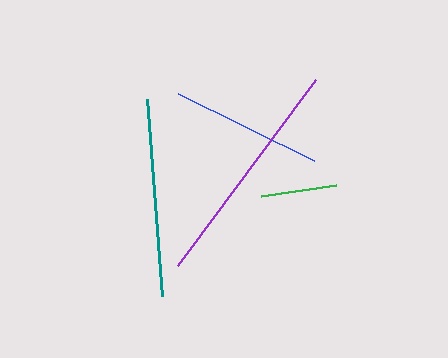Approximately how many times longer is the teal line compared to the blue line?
The teal line is approximately 1.3 times the length of the blue line.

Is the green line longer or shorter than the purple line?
The purple line is longer than the green line.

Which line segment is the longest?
The purple line is the longest at approximately 231 pixels.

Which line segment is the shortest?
The green line is the shortest at approximately 76 pixels.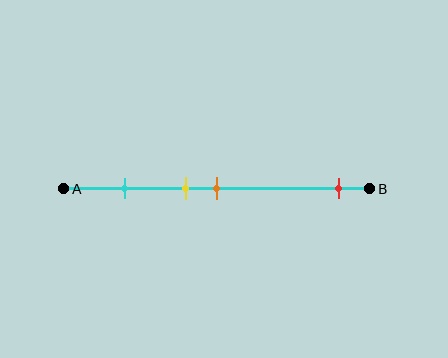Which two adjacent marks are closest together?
The yellow and orange marks are the closest adjacent pair.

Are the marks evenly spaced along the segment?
No, the marks are not evenly spaced.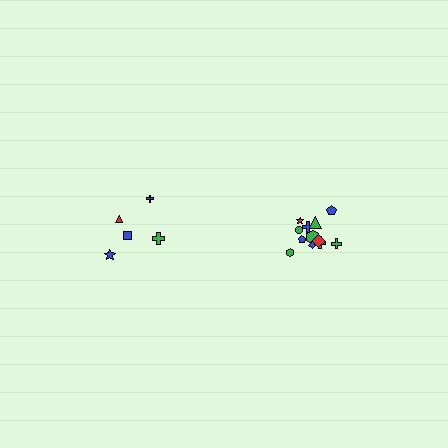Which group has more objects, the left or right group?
The right group.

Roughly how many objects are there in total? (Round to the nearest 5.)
Roughly 15 objects in total.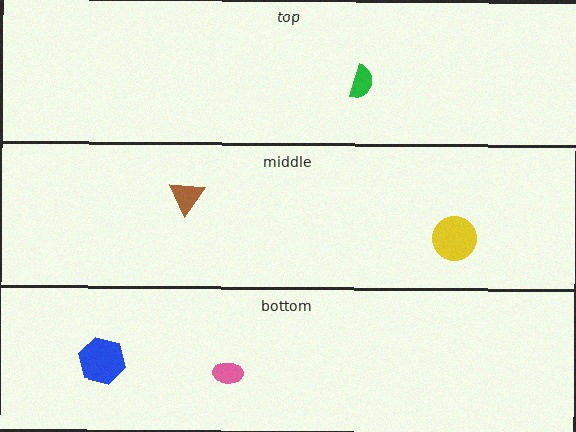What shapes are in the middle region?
The yellow circle, the brown triangle.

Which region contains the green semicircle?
The top region.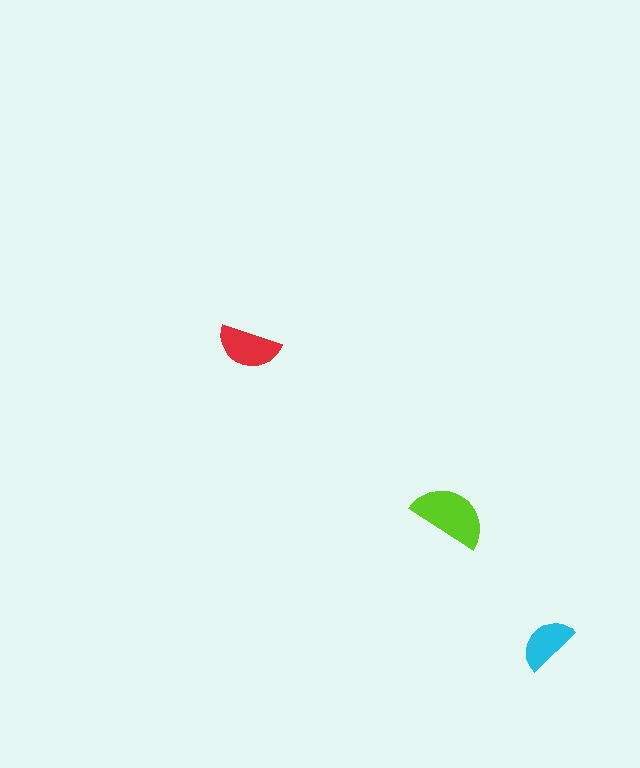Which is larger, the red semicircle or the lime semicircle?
The lime one.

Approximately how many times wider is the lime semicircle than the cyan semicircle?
About 1.5 times wider.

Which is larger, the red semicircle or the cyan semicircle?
The red one.